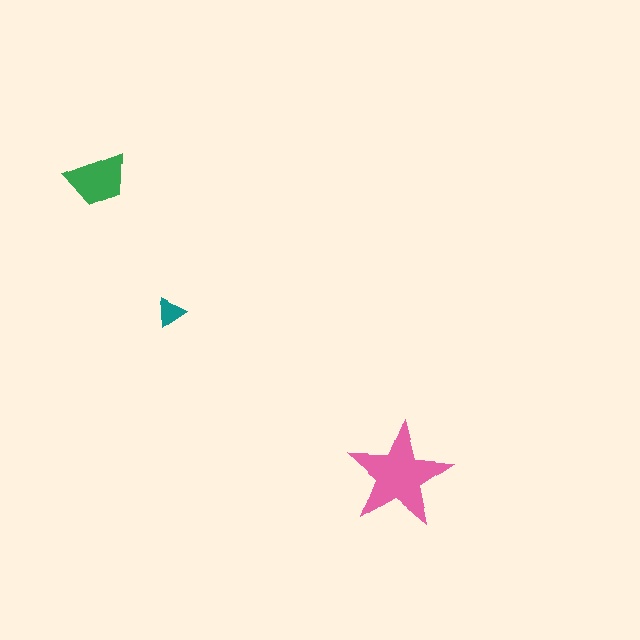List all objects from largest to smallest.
The pink star, the green trapezoid, the teal triangle.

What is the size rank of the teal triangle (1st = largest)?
3rd.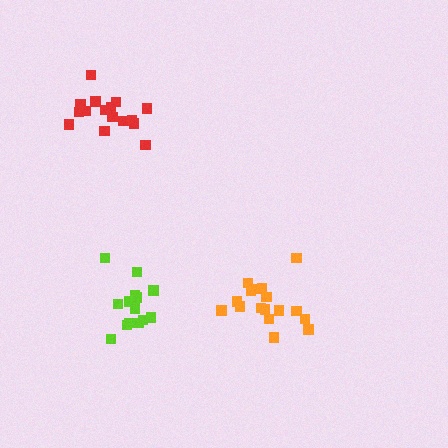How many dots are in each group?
Group 1: 17 dots, Group 2: 14 dots, Group 3: 16 dots (47 total).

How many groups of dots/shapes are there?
There are 3 groups.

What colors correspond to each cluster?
The clusters are colored: orange, lime, red.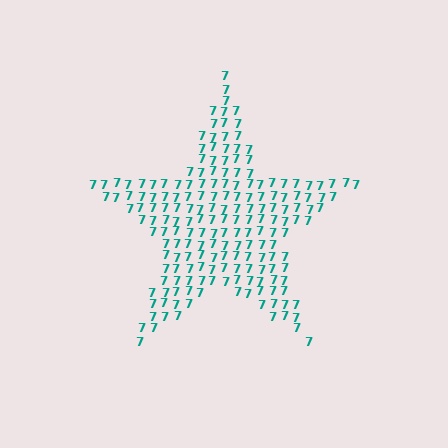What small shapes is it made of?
It is made of small digit 7's.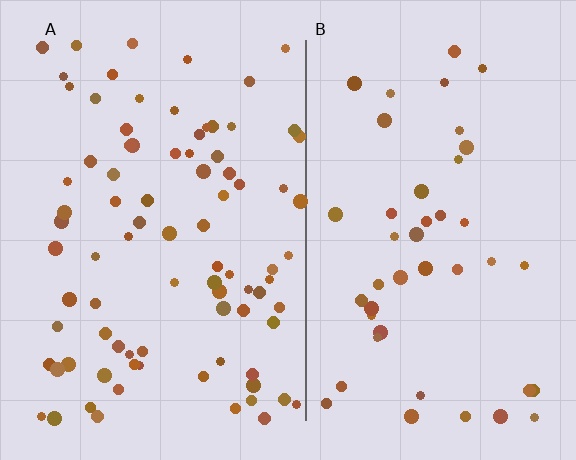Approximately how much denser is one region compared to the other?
Approximately 2.0× — region A over region B.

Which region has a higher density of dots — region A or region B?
A (the left).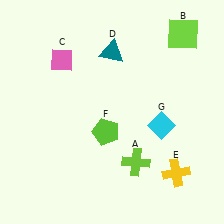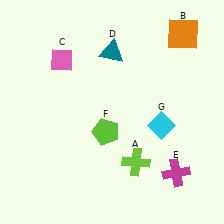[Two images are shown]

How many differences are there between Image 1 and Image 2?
There are 2 differences between the two images.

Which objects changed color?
B changed from lime to orange. E changed from yellow to magenta.